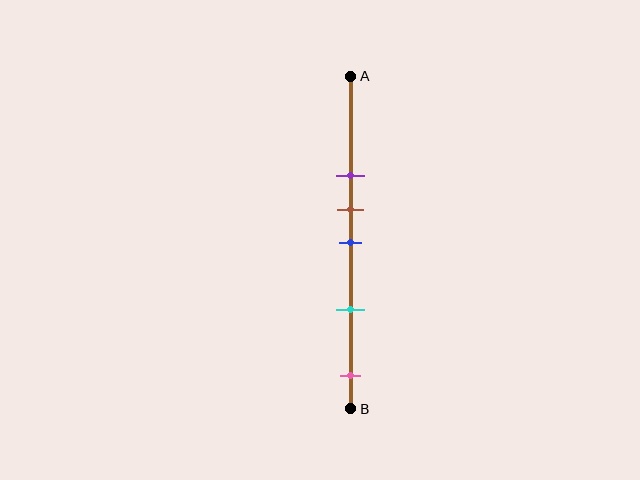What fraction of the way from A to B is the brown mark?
The brown mark is approximately 40% (0.4) of the way from A to B.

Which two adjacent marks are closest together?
The brown and blue marks are the closest adjacent pair.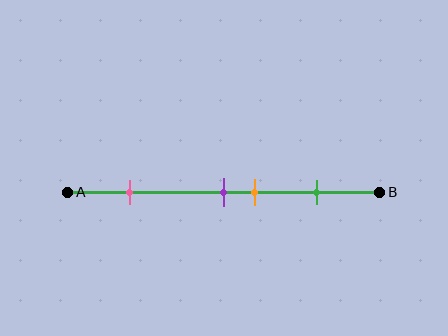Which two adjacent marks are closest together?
The purple and orange marks are the closest adjacent pair.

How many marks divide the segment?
There are 4 marks dividing the segment.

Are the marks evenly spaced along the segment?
No, the marks are not evenly spaced.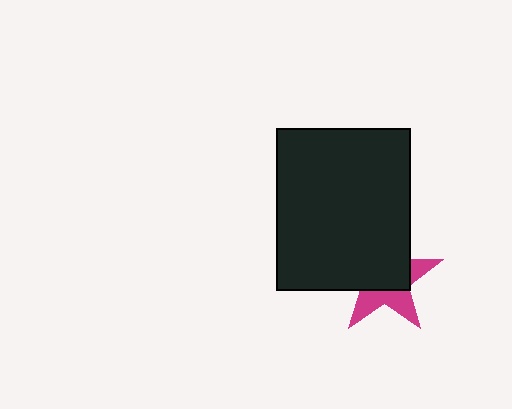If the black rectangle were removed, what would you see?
You would see the complete magenta star.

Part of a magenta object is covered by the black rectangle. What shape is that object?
It is a star.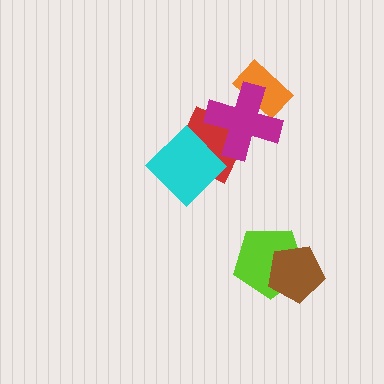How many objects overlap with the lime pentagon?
1 object overlaps with the lime pentagon.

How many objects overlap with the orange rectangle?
1 object overlaps with the orange rectangle.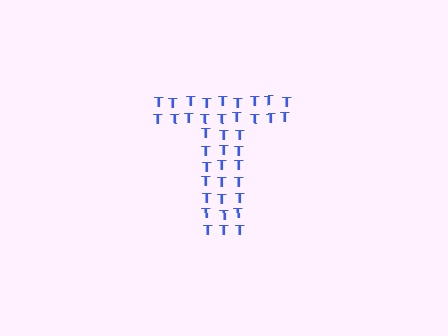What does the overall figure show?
The overall figure shows the letter T.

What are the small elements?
The small elements are letter T's.